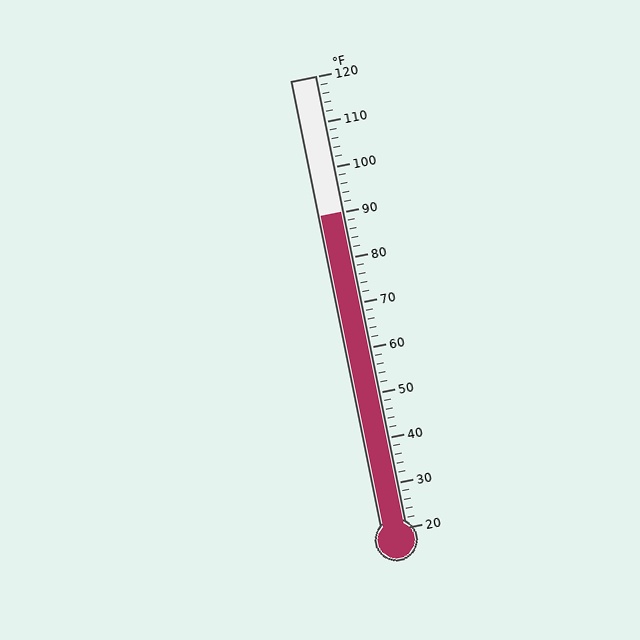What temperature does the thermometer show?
The thermometer shows approximately 90°F.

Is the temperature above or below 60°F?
The temperature is above 60°F.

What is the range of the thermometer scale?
The thermometer scale ranges from 20°F to 120°F.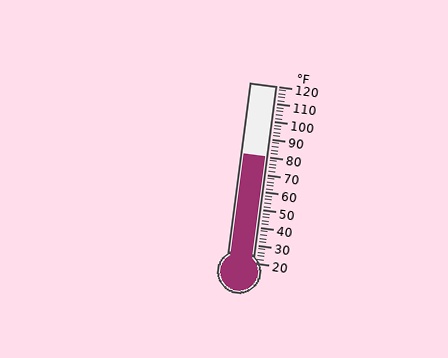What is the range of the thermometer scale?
The thermometer scale ranges from 20°F to 120°F.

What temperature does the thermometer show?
The thermometer shows approximately 80°F.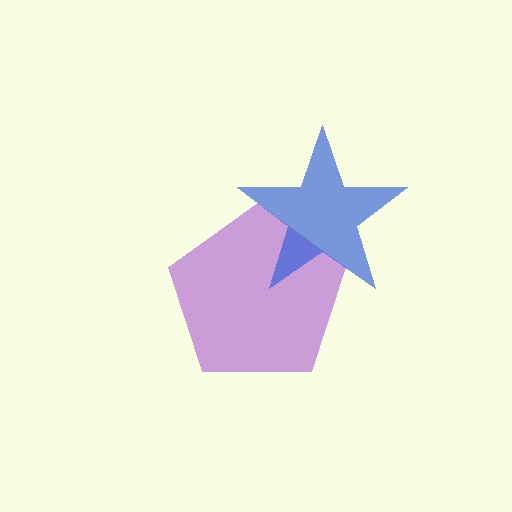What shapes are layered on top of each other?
The layered shapes are: a purple pentagon, a blue star.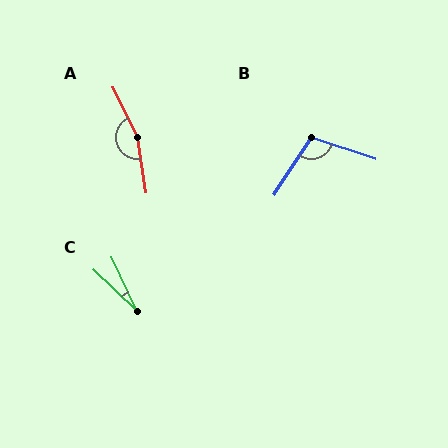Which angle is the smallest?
C, at approximately 22 degrees.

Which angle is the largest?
A, at approximately 163 degrees.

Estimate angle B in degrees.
Approximately 105 degrees.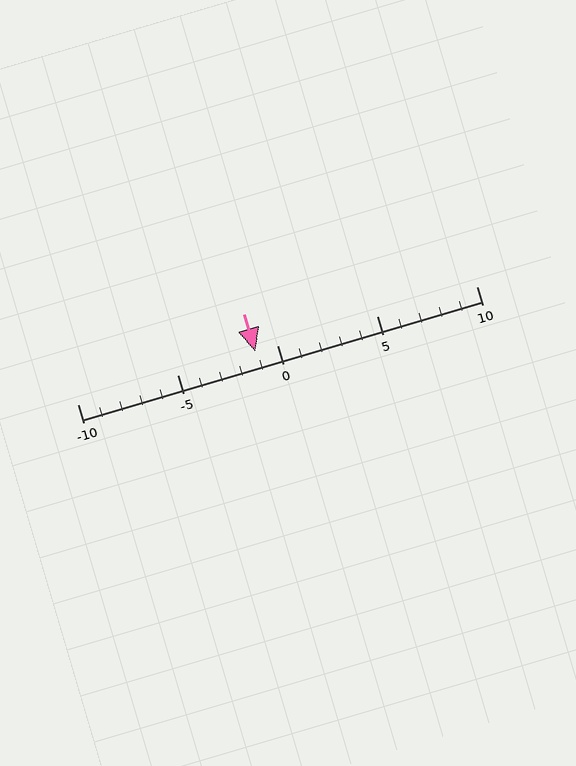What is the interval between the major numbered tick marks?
The major tick marks are spaced 5 units apart.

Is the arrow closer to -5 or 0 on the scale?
The arrow is closer to 0.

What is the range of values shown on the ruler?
The ruler shows values from -10 to 10.